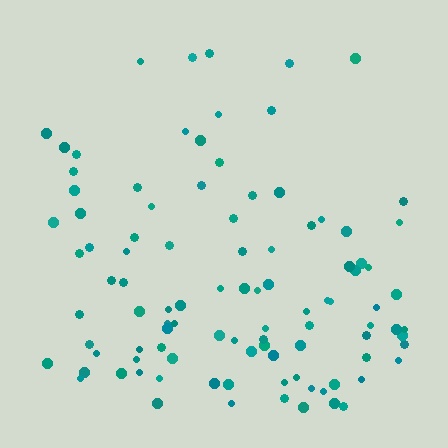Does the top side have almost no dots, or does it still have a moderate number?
Still a moderate number, just noticeably fewer than the bottom.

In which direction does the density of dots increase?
From top to bottom, with the bottom side densest.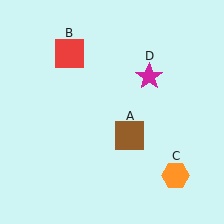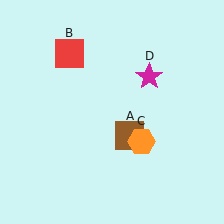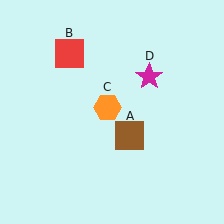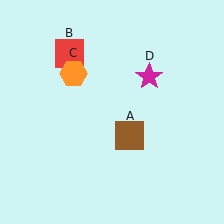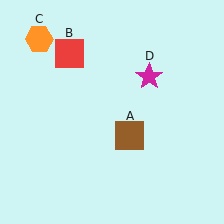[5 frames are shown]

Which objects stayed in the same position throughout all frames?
Brown square (object A) and red square (object B) and magenta star (object D) remained stationary.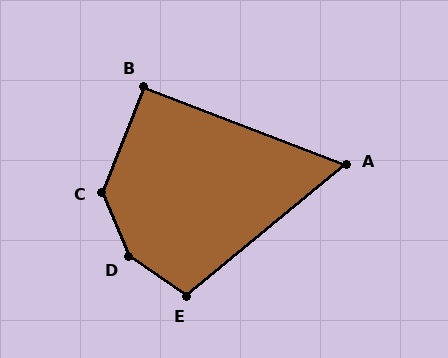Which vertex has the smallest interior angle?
A, at approximately 61 degrees.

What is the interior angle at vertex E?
Approximately 106 degrees (obtuse).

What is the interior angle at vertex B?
Approximately 90 degrees (approximately right).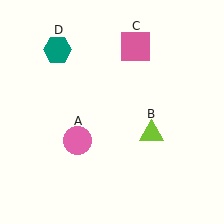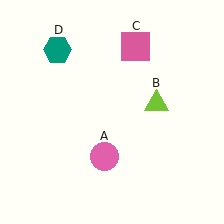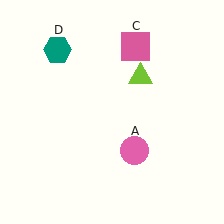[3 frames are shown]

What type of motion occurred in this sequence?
The pink circle (object A), lime triangle (object B) rotated counterclockwise around the center of the scene.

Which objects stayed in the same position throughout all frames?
Pink square (object C) and teal hexagon (object D) remained stationary.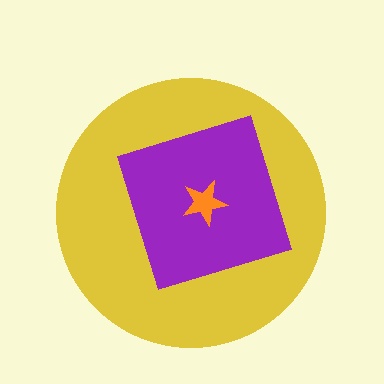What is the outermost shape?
The yellow circle.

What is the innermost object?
The orange star.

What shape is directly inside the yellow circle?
The purple diamond.